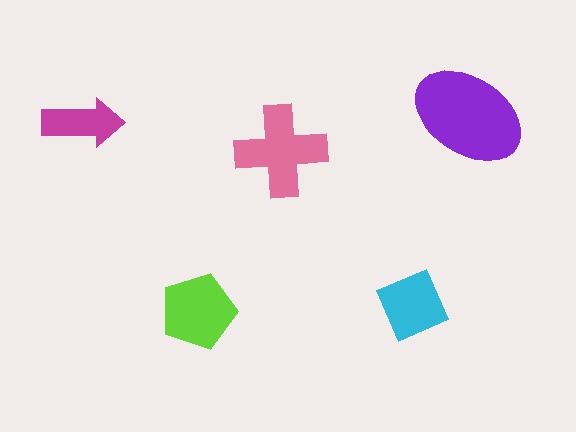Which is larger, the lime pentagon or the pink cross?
The pink cross.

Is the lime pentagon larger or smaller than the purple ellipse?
Smaller.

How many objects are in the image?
There are 5 objects in the image.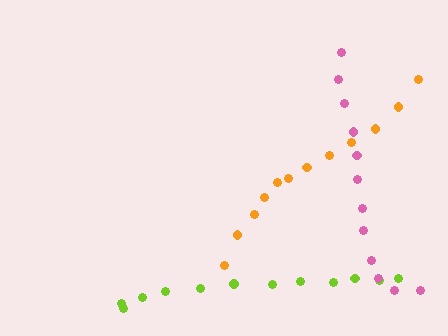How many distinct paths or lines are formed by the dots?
There are 3 distinct paths.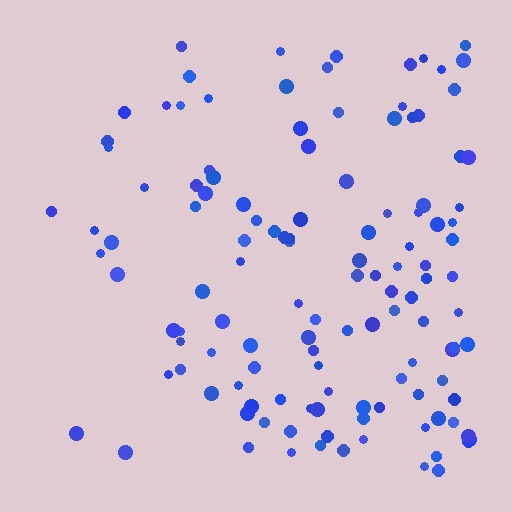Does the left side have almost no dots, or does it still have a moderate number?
Still a moderate number, just noticeably fewer than the right.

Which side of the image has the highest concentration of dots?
The right.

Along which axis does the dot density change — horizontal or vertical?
Horizontal.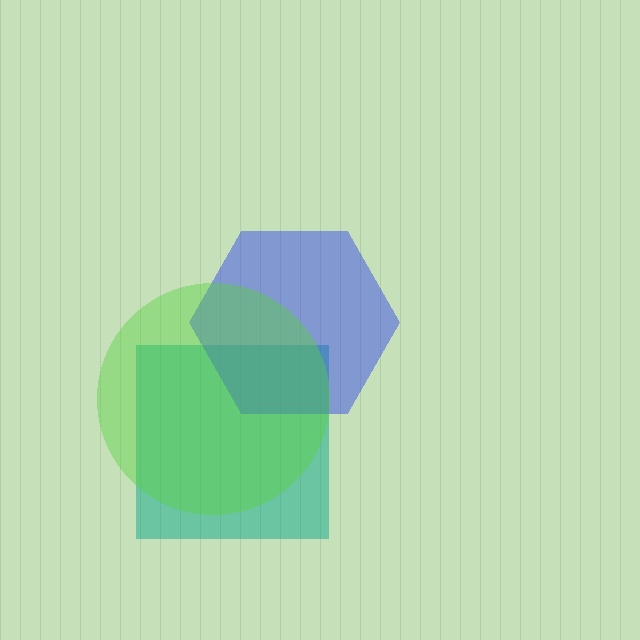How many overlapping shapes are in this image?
There are 3 overlapping shapes in the image.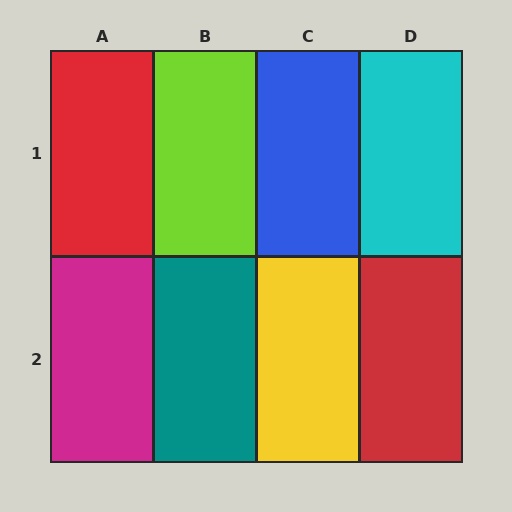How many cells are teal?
1 cell is teal.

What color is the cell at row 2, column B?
Teal.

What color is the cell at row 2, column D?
Red.